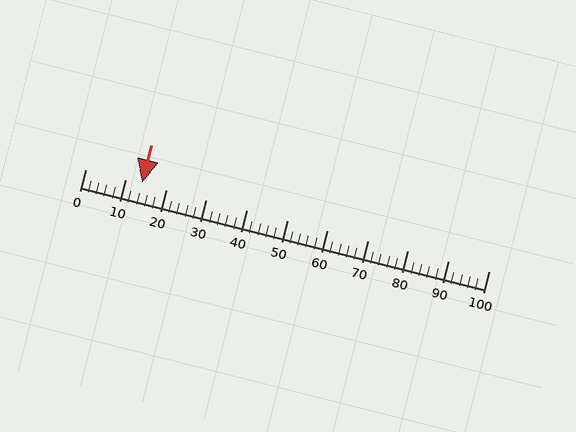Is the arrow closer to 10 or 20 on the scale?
The arrow is closer to 10.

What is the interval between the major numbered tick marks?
The major tick marks are spaced 10 units apart.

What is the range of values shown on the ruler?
The ruler shows values from 0 to 100.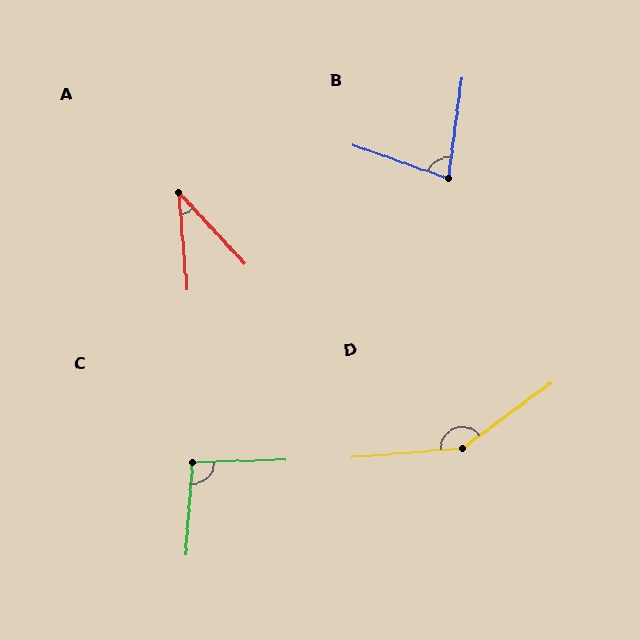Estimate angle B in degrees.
Approximately 78 degrees.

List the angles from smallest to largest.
A (38°), B (78°), C (96°), D (149°).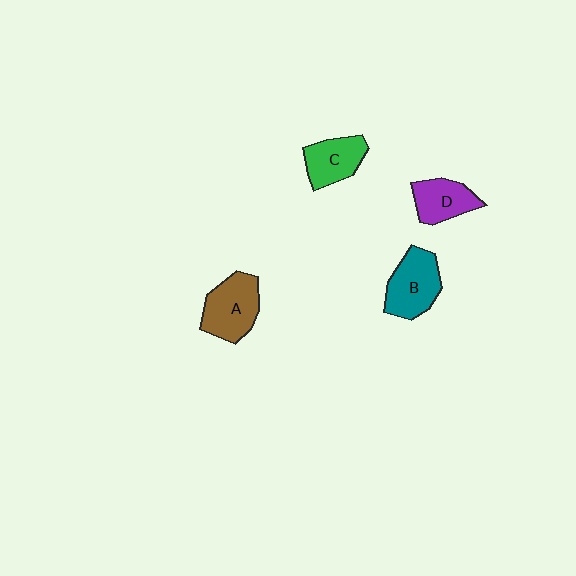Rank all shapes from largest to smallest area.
From largest to smallest: A (brown), B (teal), C (green), D (purple).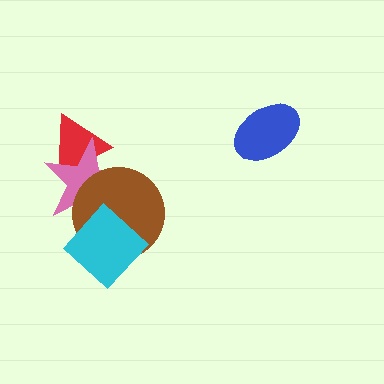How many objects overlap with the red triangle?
1 object overlaps with the red triangle.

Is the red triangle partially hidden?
Yes, it is partially covered by another shape.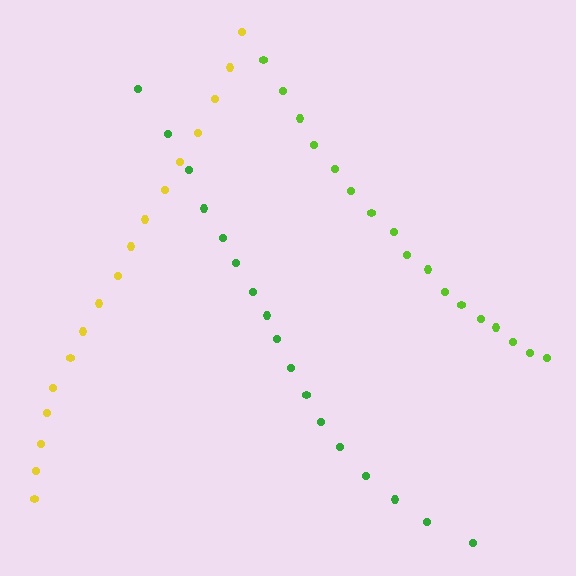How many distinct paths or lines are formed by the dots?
There are 3 distinct paths.